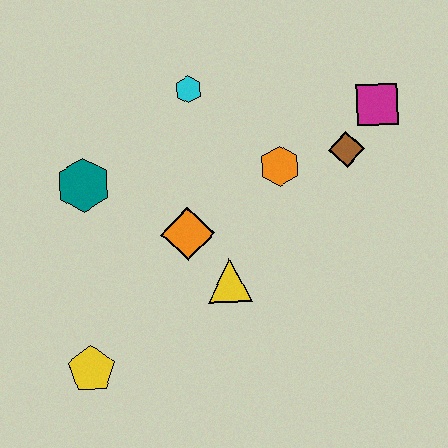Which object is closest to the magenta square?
The brown diamond is closest to the magenta square.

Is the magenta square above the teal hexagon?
Yes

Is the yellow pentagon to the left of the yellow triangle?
Yes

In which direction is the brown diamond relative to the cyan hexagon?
The brown diamond is to the right of the cyan hexagon.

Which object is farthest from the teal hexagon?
The magenta square is farthest from the teal hexagon.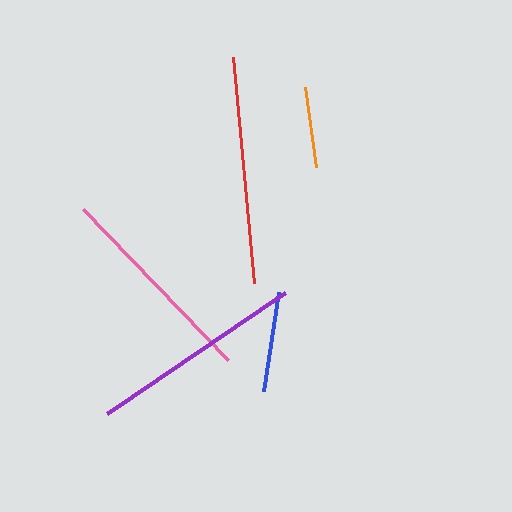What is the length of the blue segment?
The blue segment is approximately 100 pixels long.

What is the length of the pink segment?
The pink segment is approximately 210 pixels long.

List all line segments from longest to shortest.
From longest to shortest: red, purple, pink, blue, orange.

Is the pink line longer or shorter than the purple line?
The purple line is longer than the pink line.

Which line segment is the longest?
The red line is the longest at approximately 227 pixels.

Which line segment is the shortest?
The orange line is the shortest at approximately 80 pixels.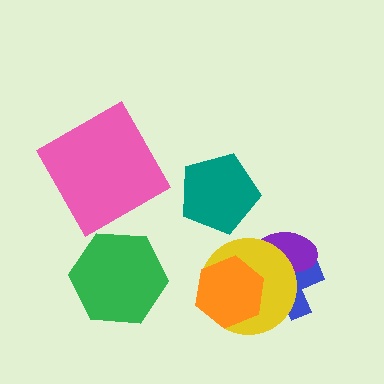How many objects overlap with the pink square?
0 objects overlap with the pink square.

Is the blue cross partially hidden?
Yes, it is partially covered by another shape.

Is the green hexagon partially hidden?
No, no other shape covers it.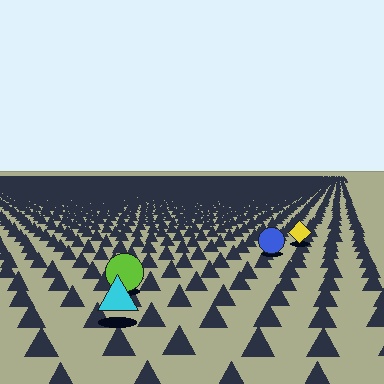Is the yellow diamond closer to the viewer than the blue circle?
No. The blue circle is closer — you can tell from the texture gradient: the ground texture is coarser near it.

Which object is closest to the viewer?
The cyan triangle is closest. The texture marks near it are larger and more spread out.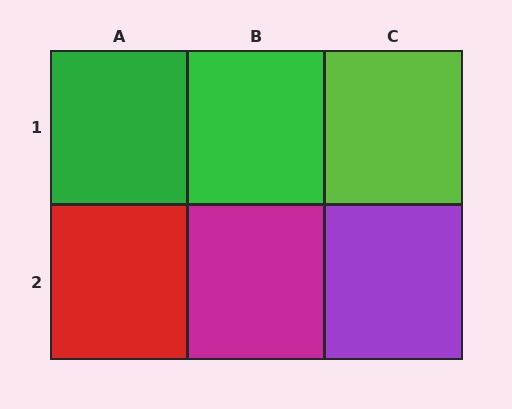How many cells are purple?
1 cell is purple.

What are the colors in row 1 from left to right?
Green, green, lime.